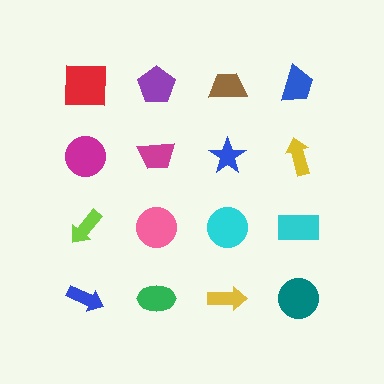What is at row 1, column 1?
A red square.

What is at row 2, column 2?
A magenta trapezoid.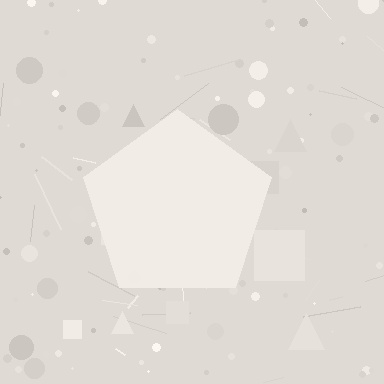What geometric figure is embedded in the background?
A pentagon is embedded in the background.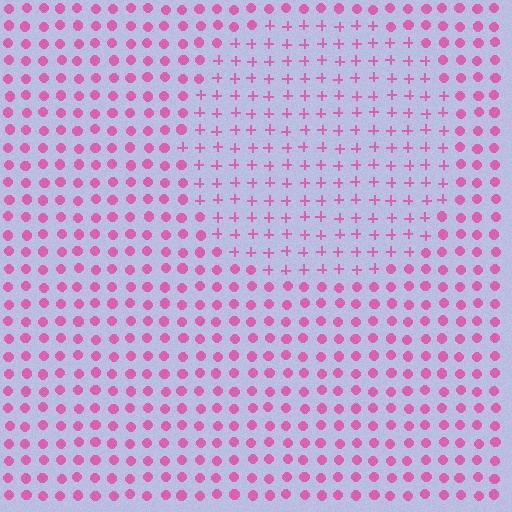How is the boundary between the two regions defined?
The boundary is defined by a change in element shape: plus signs inside vs. circles outside. All elements share the same color and spacing.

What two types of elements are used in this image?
The image uses plus signs inside the circle region and circles outside it.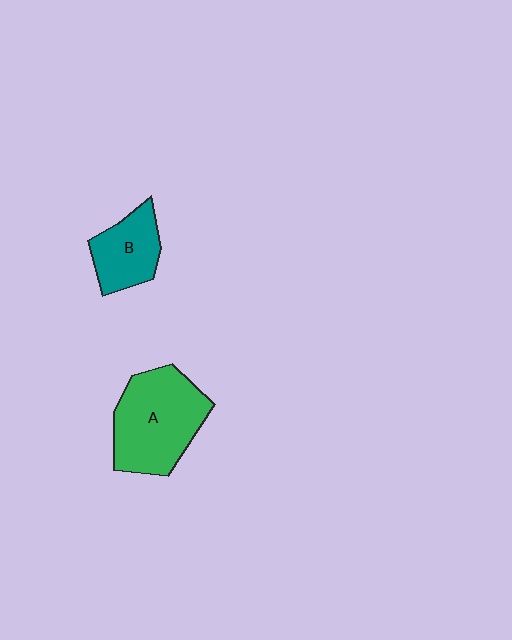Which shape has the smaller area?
Shape B (teal).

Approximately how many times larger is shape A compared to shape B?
Approximately 1.8 times.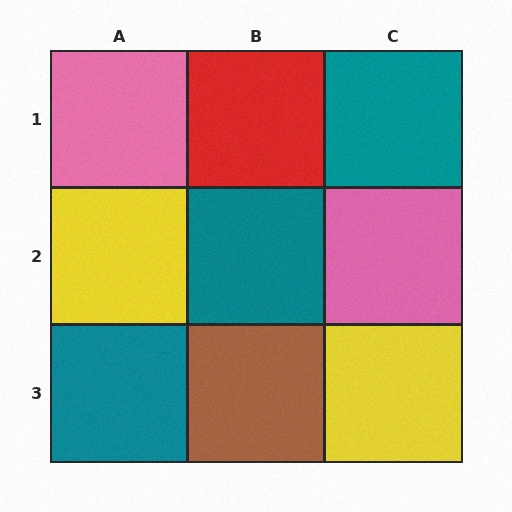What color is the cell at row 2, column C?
Pink.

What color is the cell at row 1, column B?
Red.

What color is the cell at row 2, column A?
Yellow.